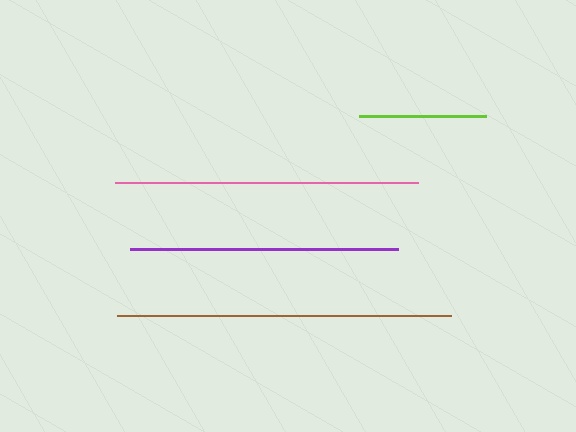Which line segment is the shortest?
The lime line is the shortest at approximately 126 pixels.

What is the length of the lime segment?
The lime segment is approximately 126 pixels long.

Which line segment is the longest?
The brown line is the longest at approximately 334 pixels.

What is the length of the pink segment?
The pink segment is approximately 303 pixels long.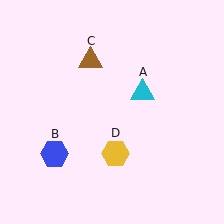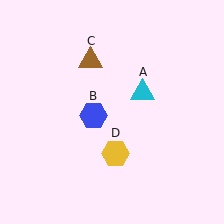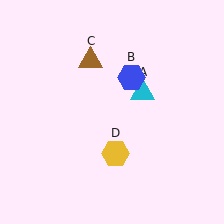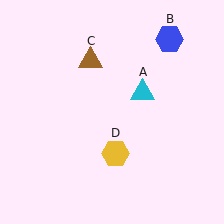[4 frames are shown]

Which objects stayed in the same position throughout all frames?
Cyan triangle (object A) and brown triangle (object C) and yellow hexagon (object D) remained stationary.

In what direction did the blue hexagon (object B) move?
The blue hexagon (object B) moved up and to the right.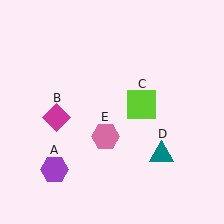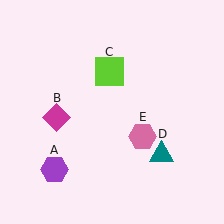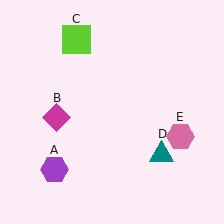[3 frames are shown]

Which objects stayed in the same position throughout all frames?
Purple hexagon (object A) and magenta diamond (object B) and teal triangle (object D) remained stationary.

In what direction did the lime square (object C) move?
The lime square (object C) moved up and to the left.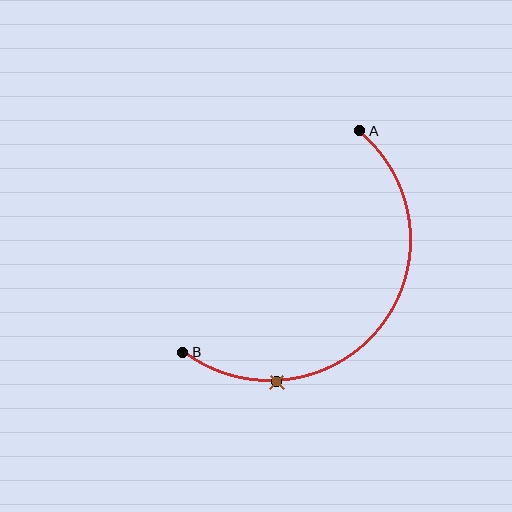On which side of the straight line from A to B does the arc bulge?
The arc bulges below and to the right of the straight line connecting A and B.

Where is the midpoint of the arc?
The arc midpoint is the point on the curve farthest from the straight line joining A and B. It sits below and to the right of that line.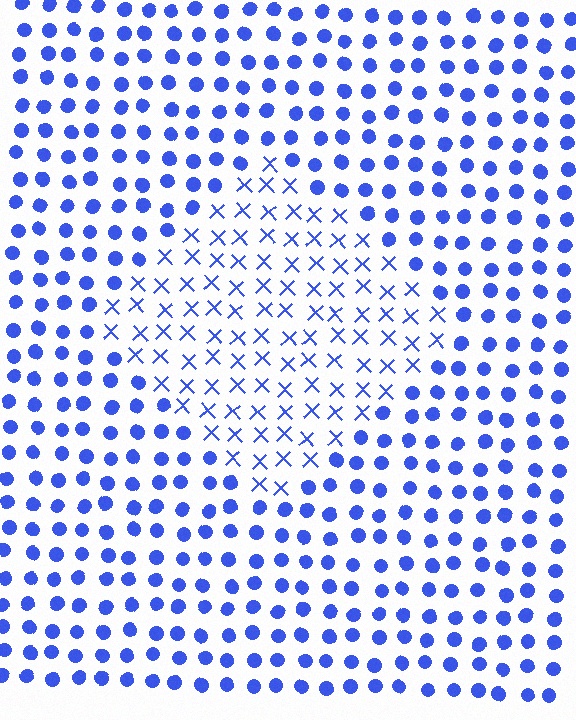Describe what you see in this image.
The image is filled with small blue elements arranged in a uniform grid. A diamond-shaped region contains X marks, while the surrounding area contains circles. The boundary is defined purely by the change in element shape.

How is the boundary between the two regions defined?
The boundary is defined by a change in element shape: X marks inside vs. circles outside. All elements share the same color and spacing.